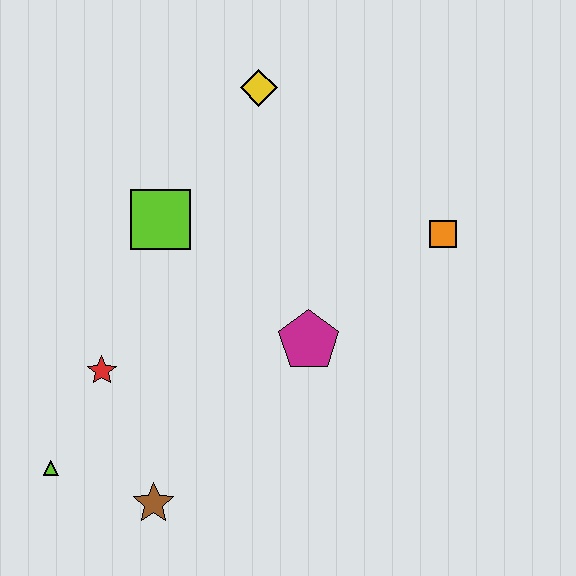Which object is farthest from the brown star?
The yellow diamond is farthest from the brown star.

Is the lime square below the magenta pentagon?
No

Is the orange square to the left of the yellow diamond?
No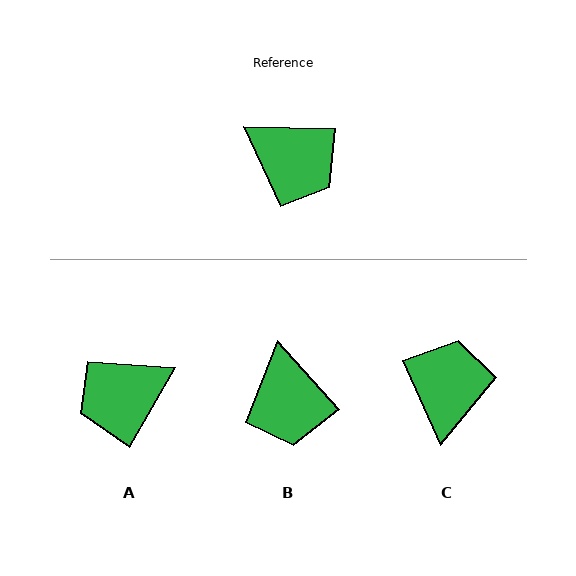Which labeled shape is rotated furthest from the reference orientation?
A, about 119 degrees away.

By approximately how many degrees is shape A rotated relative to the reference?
Approximately 119 degrees clockwise.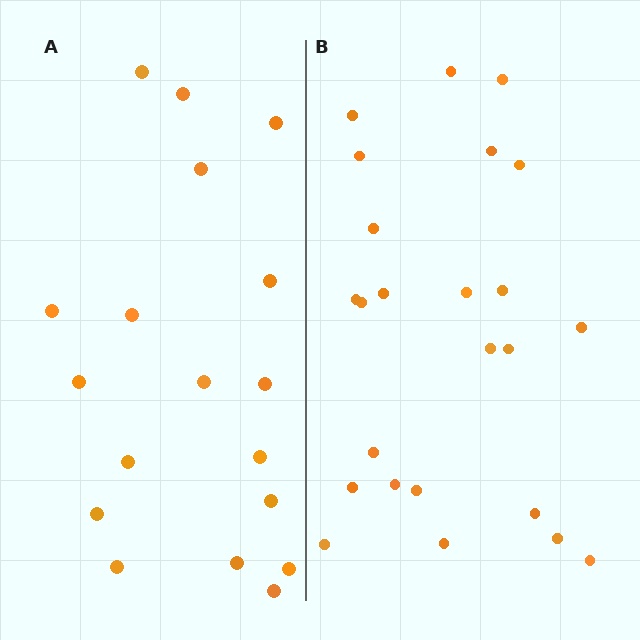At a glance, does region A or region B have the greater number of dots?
Region B (the right region) has more dots.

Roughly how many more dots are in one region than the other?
Region B has about 6 more dots than region A.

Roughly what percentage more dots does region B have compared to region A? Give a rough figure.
About 35% more.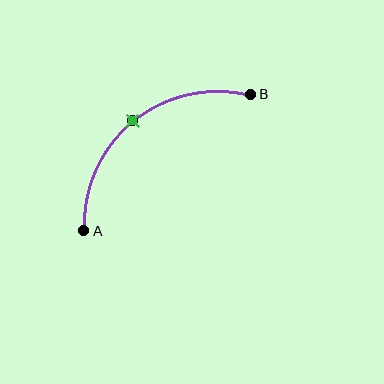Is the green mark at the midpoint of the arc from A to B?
Yes. The green mark lies on the arc at equal arc-length from both A and B — it is the arc midpoint.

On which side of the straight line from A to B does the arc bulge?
The arc bulges above and to the left of the straight line connecting A and B.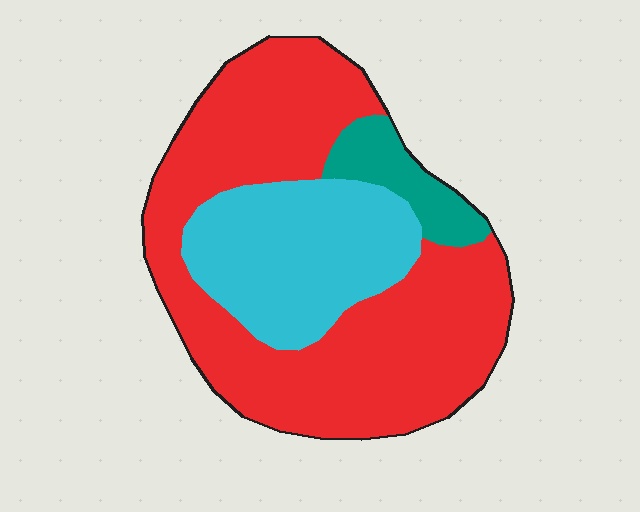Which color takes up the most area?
Red, at roughly 65%.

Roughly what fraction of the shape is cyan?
Cyan covers 28% of the shape.